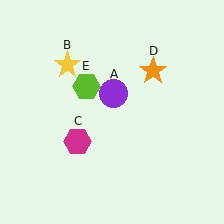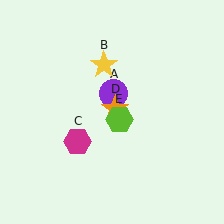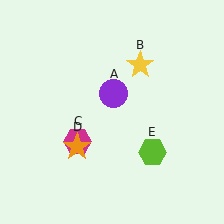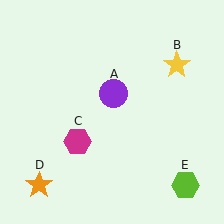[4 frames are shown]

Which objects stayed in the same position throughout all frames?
Purple circle (object A) and magenta hexagon (object C) remained stationary.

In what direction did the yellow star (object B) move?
The yellow star (object B) moved right.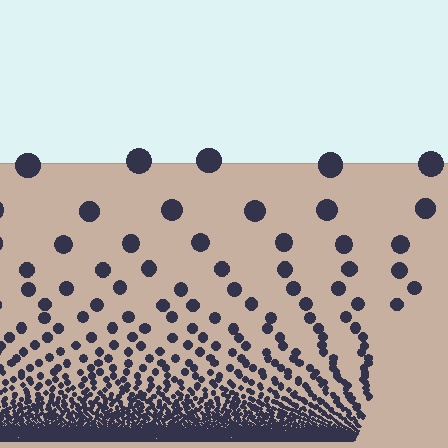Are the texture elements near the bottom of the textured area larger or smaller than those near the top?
Smaller. The gradient is inverted — elements near the bottom are smaller and denser.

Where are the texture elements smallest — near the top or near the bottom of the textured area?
Near the bottom.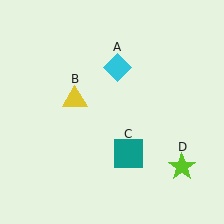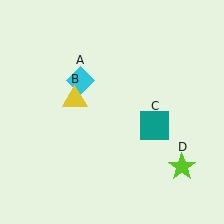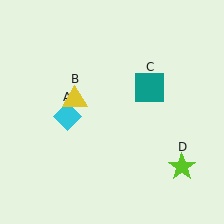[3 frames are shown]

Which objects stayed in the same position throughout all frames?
Yellow triangle (object B) and lime star (object D) remained stationary.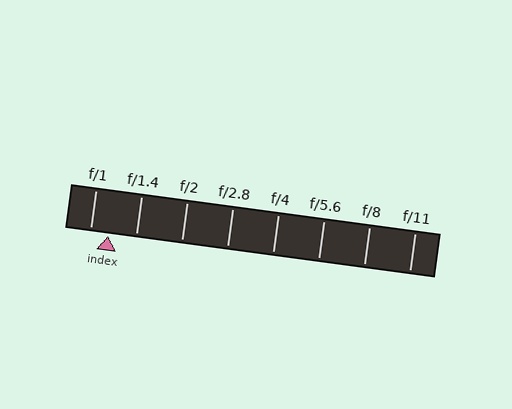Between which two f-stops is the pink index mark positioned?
The index mark is between f/1 and f/1.4.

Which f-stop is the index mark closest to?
The index mark is closest to f/1.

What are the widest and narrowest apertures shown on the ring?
The widest aperture shown is f/1 and the narrowest is f/11.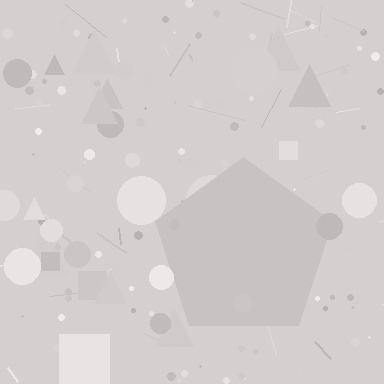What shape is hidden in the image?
A pentagon is hidden in the image.